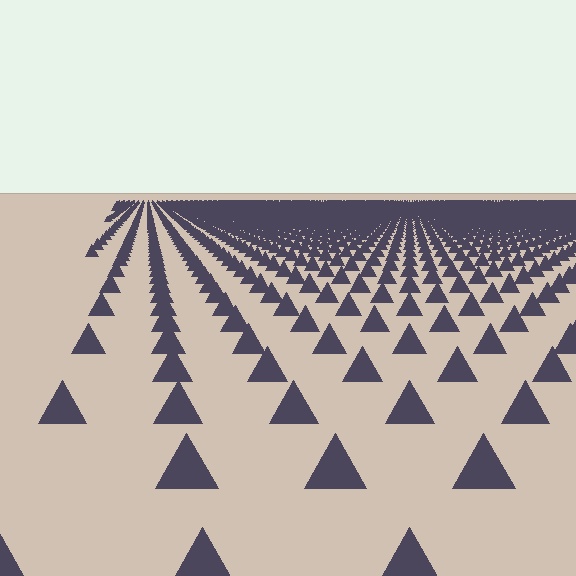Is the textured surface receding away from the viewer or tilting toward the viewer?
The surface is receding away from the viewer. Texture elements get smaller and denser toward the top.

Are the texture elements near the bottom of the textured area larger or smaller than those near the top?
Larger. Near the bottom, elements are closer to the viewer and appear at a bigger on-screen size.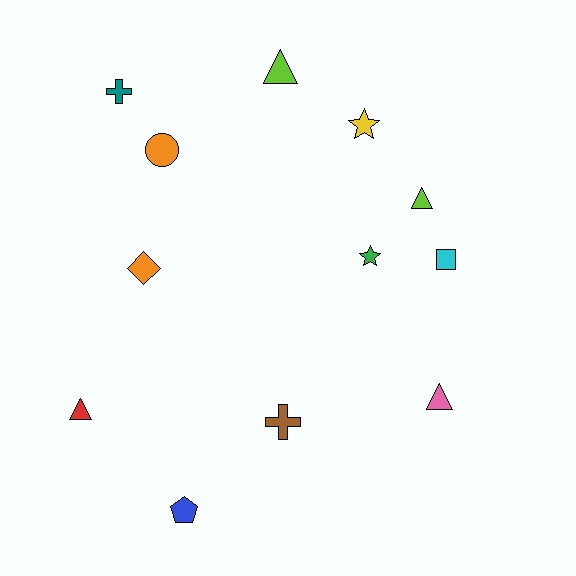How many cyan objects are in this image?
There is 1 cyan object.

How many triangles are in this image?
There are 4 triangles.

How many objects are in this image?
There are 12 objects.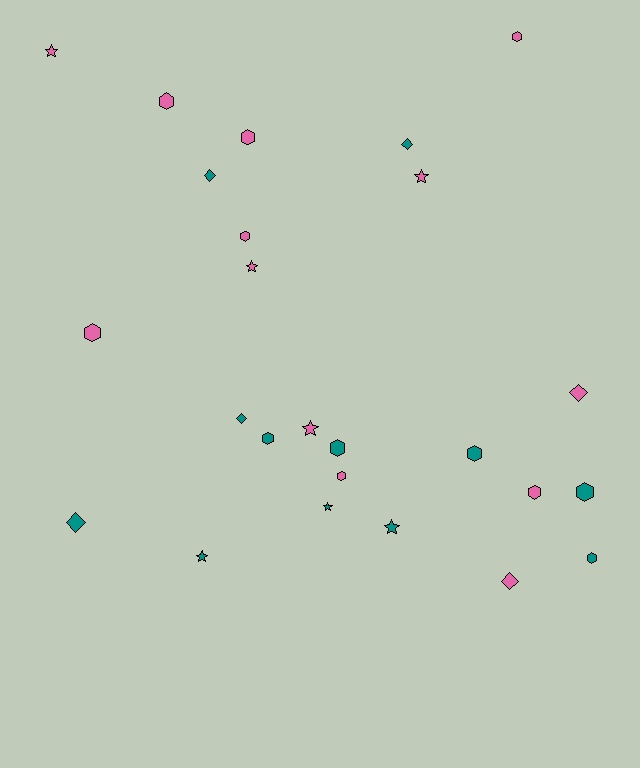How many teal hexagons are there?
There are 5 teal hexagons.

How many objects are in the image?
There are 25 objects.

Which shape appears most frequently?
Hexagon, with 12 objects.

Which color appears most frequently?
Pink, with 13 objects.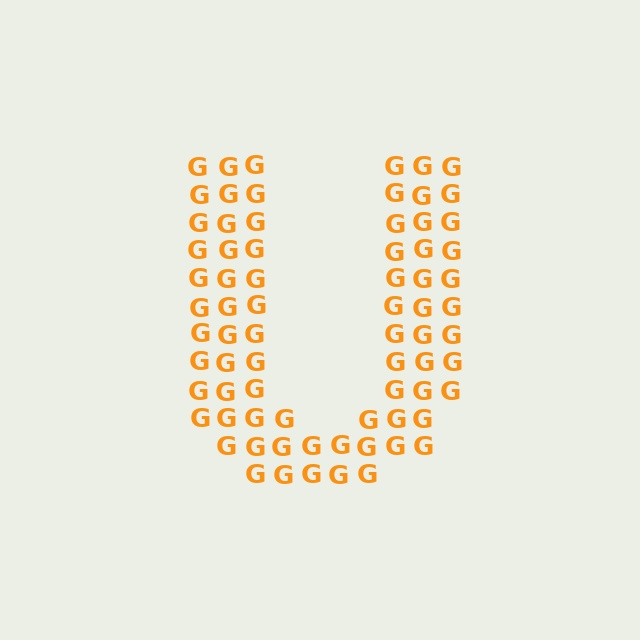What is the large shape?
The large shape is the letter U.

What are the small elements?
The small elements are letter G's.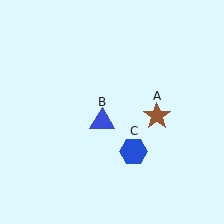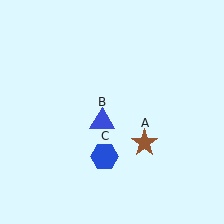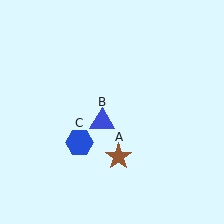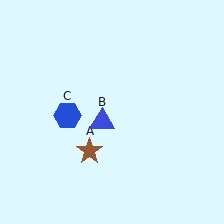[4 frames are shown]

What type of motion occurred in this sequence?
The brown star (object A), blue hexagon (object C) rotated clockwise around the center of the scene.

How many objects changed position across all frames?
2 objects changed position: brown star (object A), blue hexagon (object C).